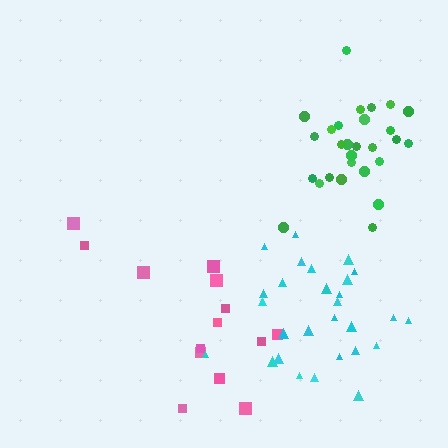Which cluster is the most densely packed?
Green.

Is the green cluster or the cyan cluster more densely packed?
Green.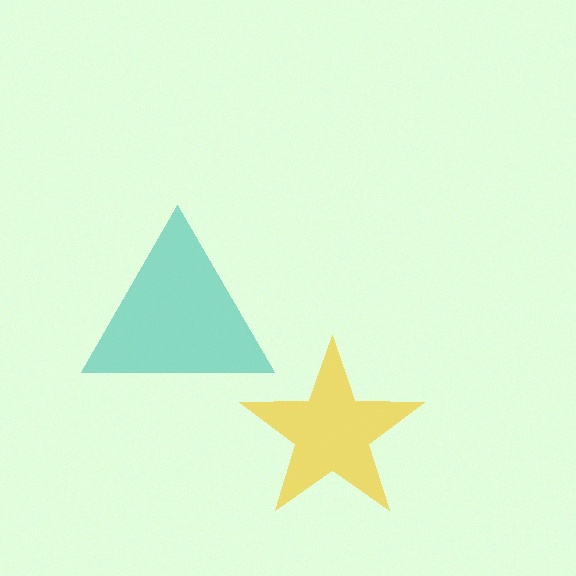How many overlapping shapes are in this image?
There are 2 overlapping shapes in the image.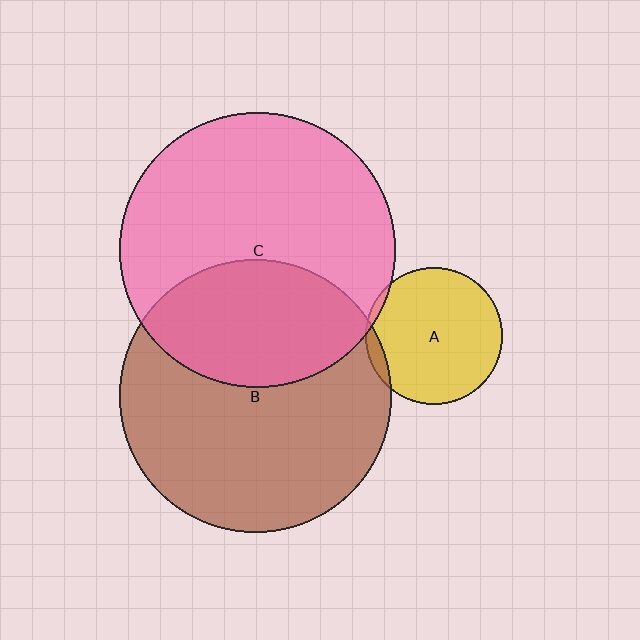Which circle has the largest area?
Circle C (pink).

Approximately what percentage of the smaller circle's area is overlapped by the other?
Approximately 35%.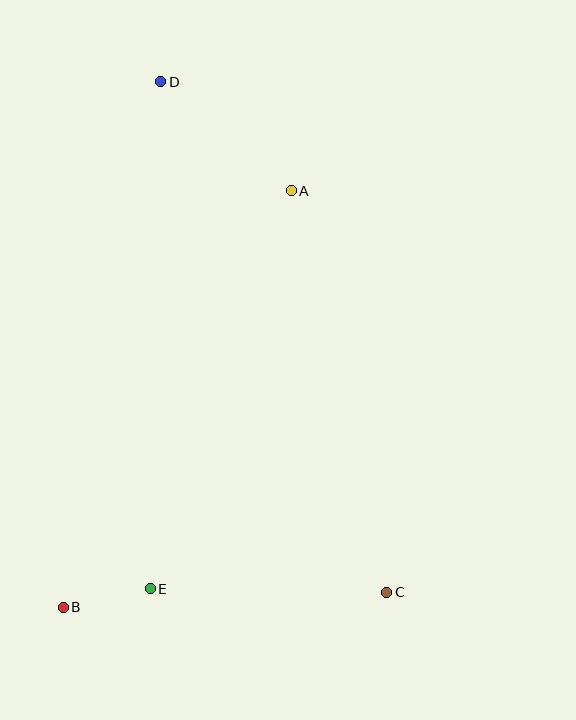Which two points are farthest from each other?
Points C and D are farthest from each other.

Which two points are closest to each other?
Points B and E are closest to each other.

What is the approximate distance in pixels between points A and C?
The distance between A and C is approximately 413 pixels.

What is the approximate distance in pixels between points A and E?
The distance between A and E is approximately 422 pixels.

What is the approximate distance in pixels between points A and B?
The distance between A and B is approximately 475 pixels.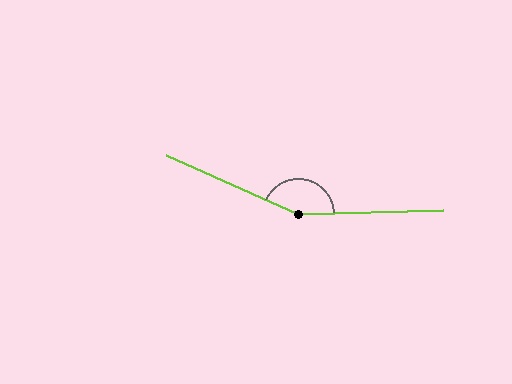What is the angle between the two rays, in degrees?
Approximately 154 degrees.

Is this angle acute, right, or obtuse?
It is obtuse.